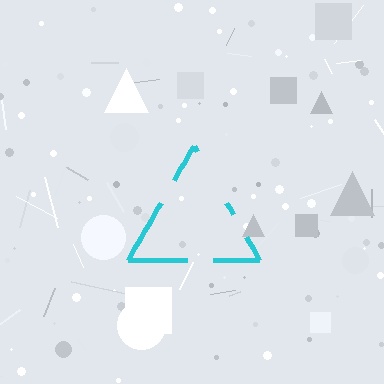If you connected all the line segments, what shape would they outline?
They would outline a triangle.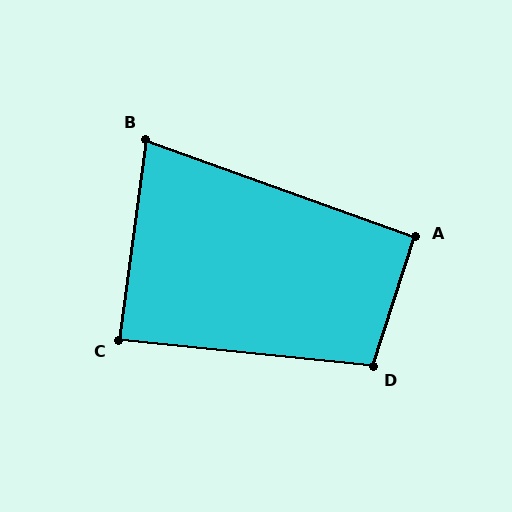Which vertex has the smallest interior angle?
B, at approximately 78 degrees.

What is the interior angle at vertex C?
Approximately 88 degrees (approximately right).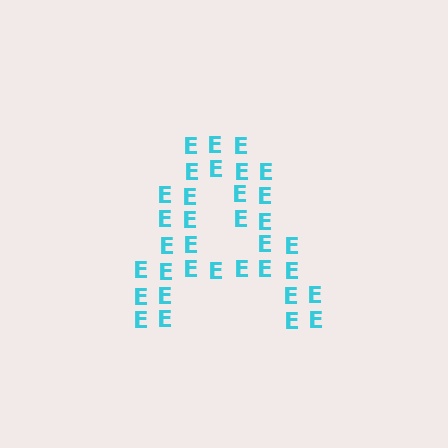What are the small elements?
The small elements are letter E's.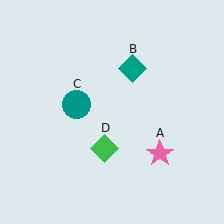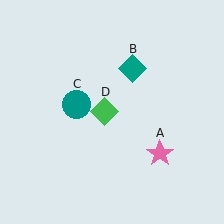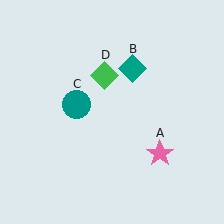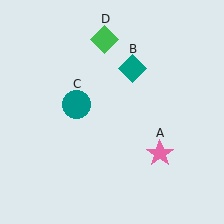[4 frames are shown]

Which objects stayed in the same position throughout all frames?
Pink star (object A) and teal diamond (object B) and teal circle (object C) remained stationary.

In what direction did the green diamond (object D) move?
The green diamond (object D) moved up.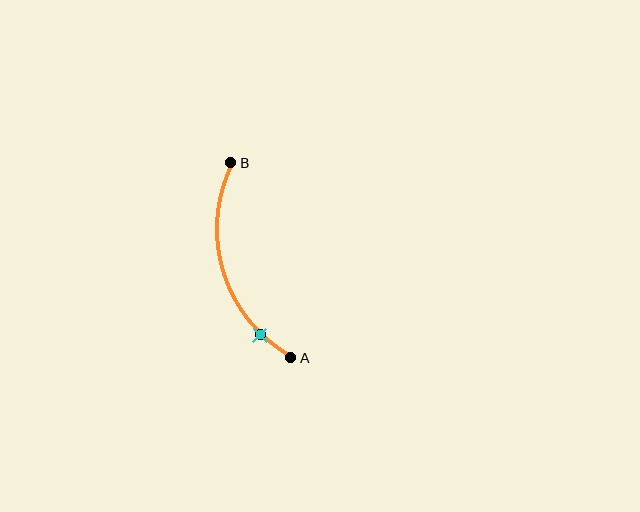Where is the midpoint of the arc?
The arc midpoint is the point on the curve farthest from the straight line joining A and B. It sits to the left of that line.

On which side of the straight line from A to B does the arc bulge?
The arc bulges to the left of the straight line connecting A and B.